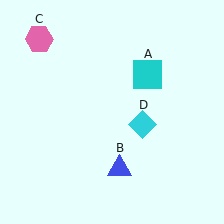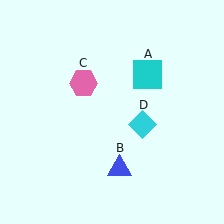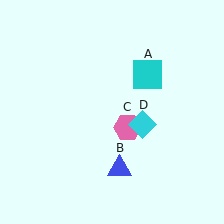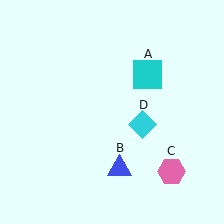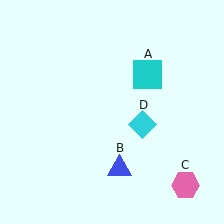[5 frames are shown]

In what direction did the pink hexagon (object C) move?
The pink hexagon (object C) moved down and to the right.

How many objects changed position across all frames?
1 object changed position: pink hexagon (object C).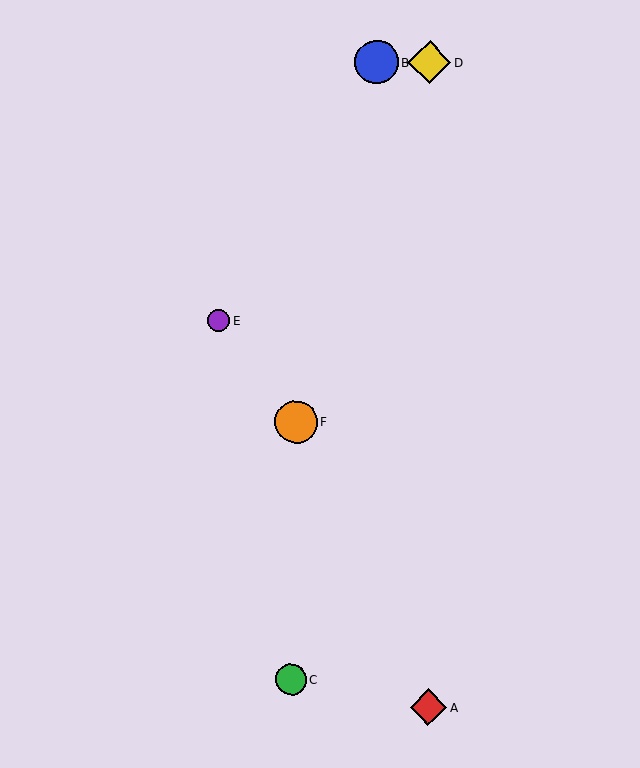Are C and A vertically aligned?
No, C is at x≈291 and A is at x≈428.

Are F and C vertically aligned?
Yes, both are at x≈296.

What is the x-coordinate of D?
Object D is at x≈430.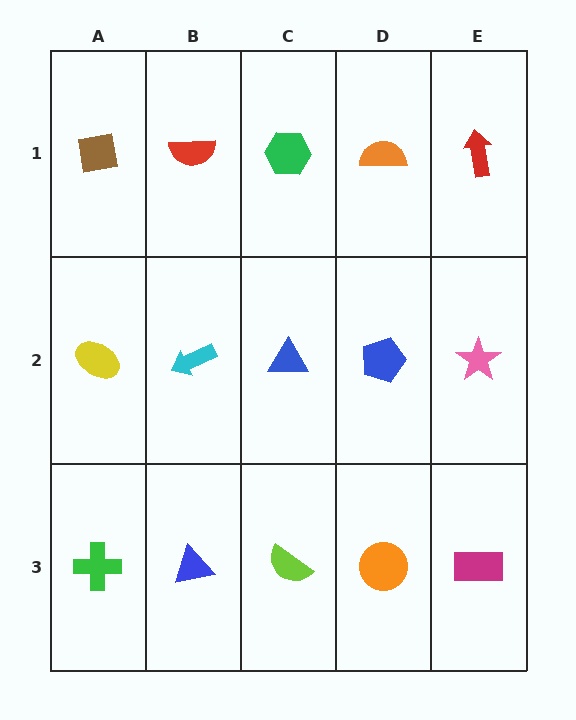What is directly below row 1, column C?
A blue triangle.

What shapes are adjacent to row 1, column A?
A yellow ellipse (row 2, column A), a red semicircle (row 1, column B).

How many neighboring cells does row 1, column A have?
2.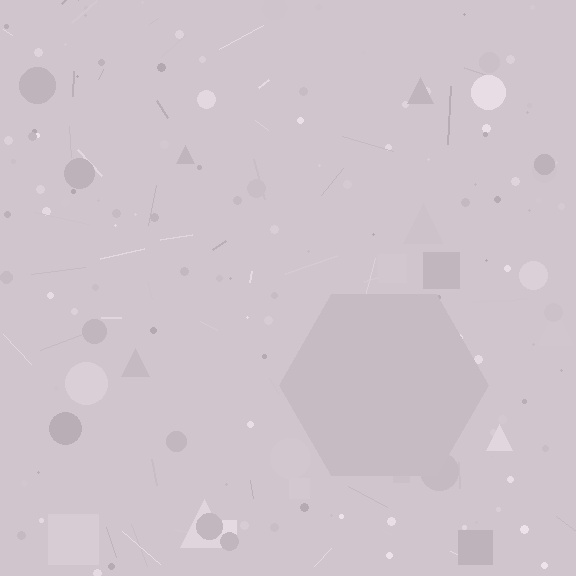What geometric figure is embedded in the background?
A hexagon is embedded in the background.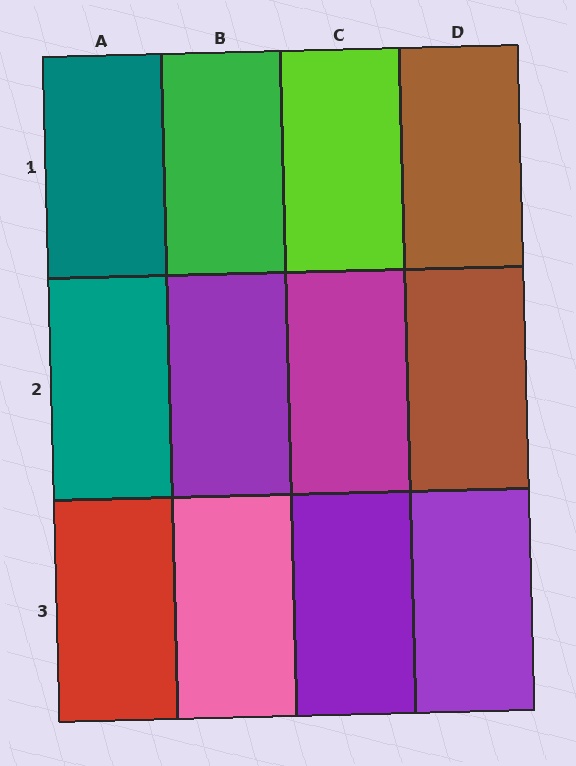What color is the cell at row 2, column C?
Magenta.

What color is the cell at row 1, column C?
Lime.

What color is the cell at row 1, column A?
Teal.